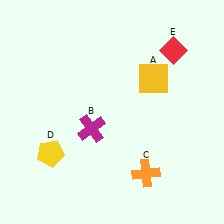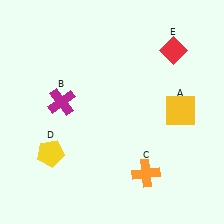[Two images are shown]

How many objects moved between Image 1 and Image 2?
2 objects moved between the two images.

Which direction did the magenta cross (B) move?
The magenta cross (B) moved left.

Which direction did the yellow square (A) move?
The yellow square (A) moved down.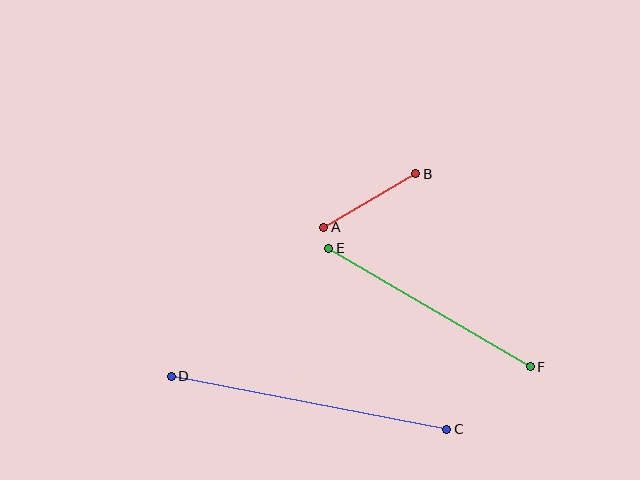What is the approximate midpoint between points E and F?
The midpoint is at approximately (429, 307) pixels.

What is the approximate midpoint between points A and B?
The midpoint is at approximately (370, 201) pixels.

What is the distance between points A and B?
The distance is approximately 106 pixels.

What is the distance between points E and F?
The distance is approximately 234 pixels.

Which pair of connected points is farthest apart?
Points C and D are farthest apart.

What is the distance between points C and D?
The distance is approximately 281 pixels.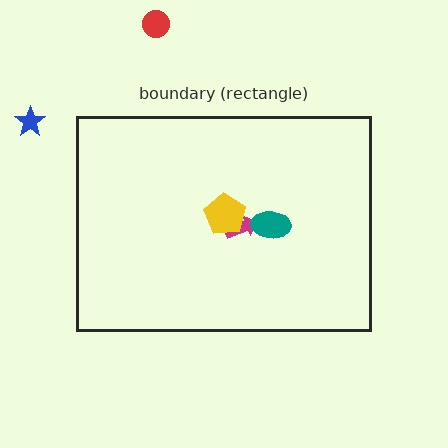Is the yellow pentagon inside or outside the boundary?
Inside.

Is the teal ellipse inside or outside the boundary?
Inside.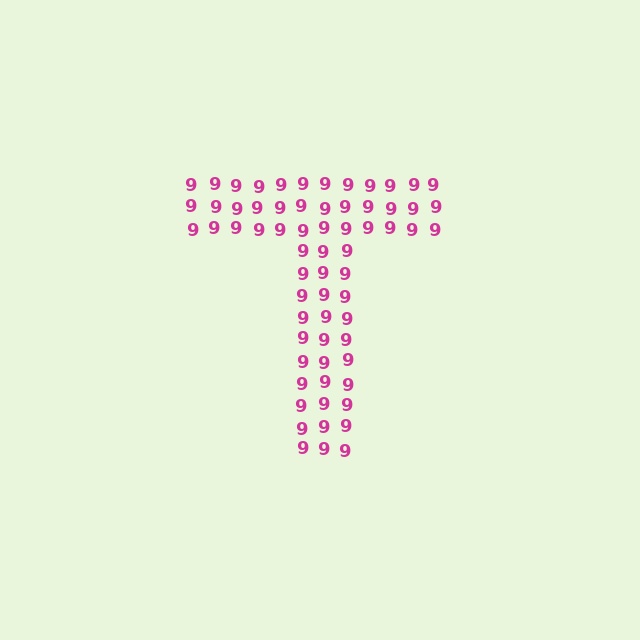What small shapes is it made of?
It is made of small digit 9's.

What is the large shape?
The large shape is the letter T.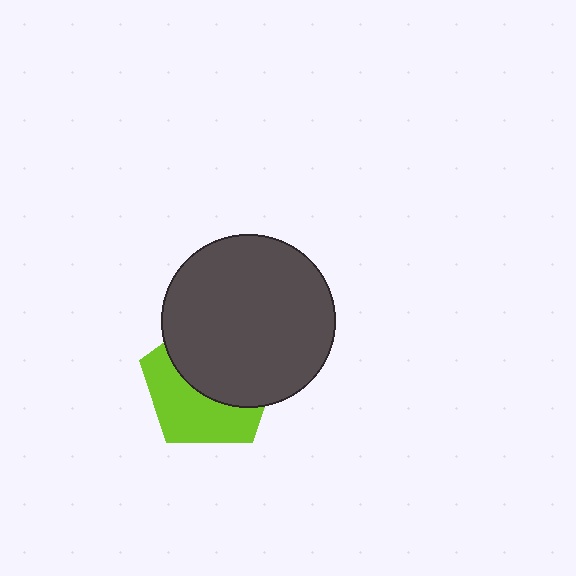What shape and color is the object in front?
The object in front is a dark gray circle.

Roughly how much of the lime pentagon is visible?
About half of it is visible (roughly 46%).